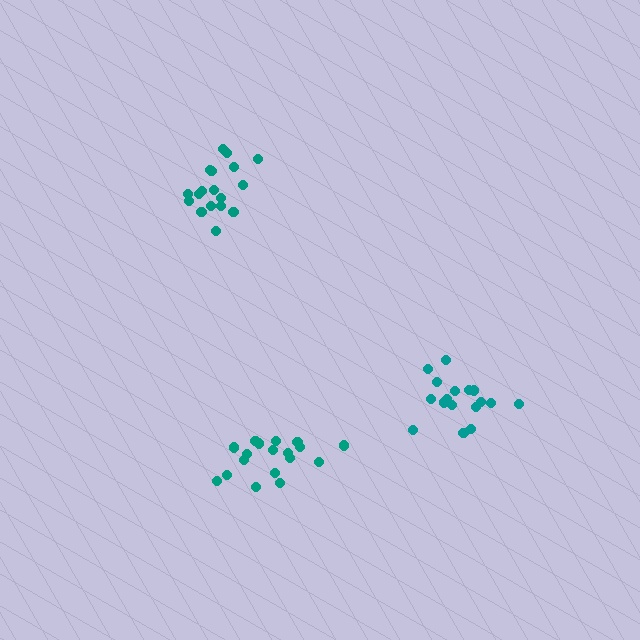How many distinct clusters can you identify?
There are 3 distinct clusters.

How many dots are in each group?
Group 1: 18 dots, Group 2: 17 dots, Group 3: 18 dots (53 total).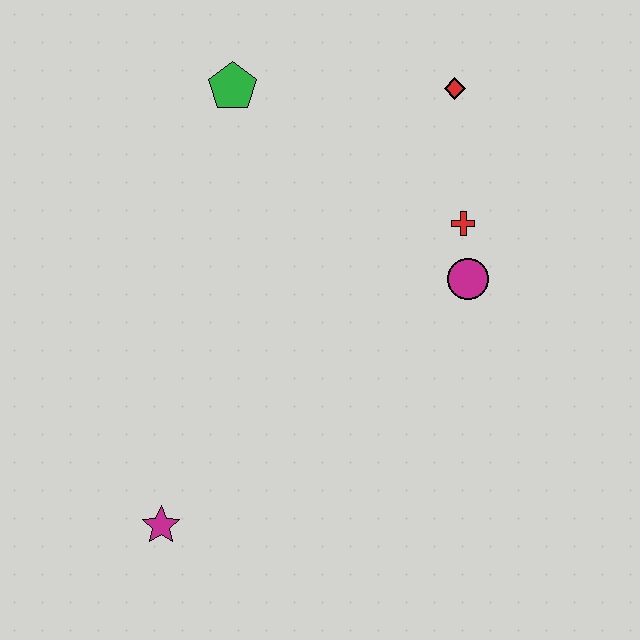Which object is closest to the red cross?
The magenta circle is closest to the red cross.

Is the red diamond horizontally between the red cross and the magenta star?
Yes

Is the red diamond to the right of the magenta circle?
No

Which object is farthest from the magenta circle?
The magenta star is farthest from the magenta circle.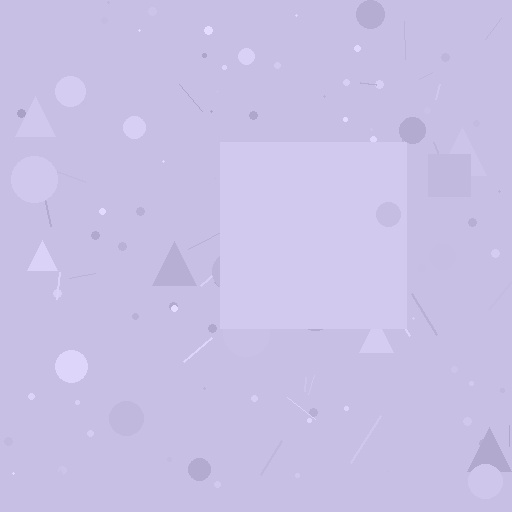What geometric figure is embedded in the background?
A square is embedded in the background.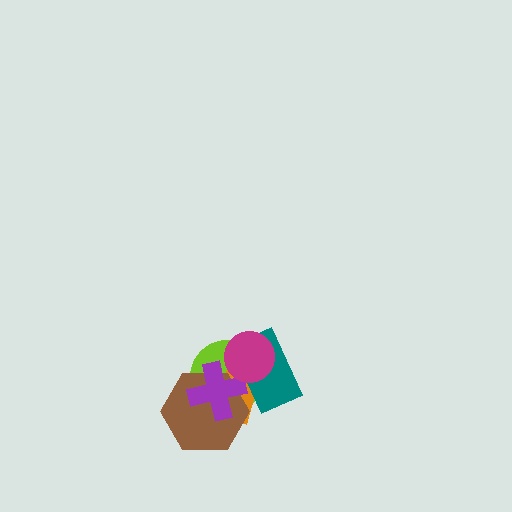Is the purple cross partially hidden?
Yes, it is partially covered by another shape.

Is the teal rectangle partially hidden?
Yes, it is partially covered by another shape.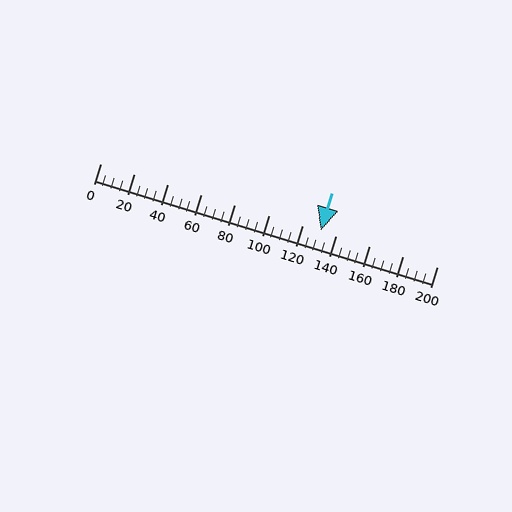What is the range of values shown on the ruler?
The ruler shows values from 0 to 200.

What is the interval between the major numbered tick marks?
The major tick marks are spaced 20 units apart.